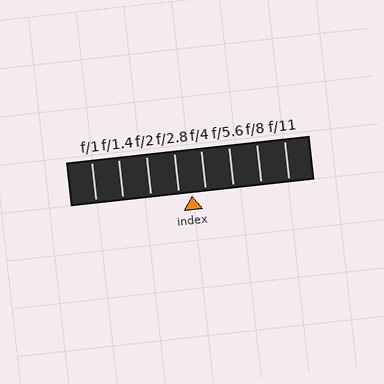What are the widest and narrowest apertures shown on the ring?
The widest aperture shown is f/1 and the narrowest is f/11.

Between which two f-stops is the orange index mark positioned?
The index mark is between f/2.8 and f/4.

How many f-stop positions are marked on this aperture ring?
There are 8 f-stop positions marked.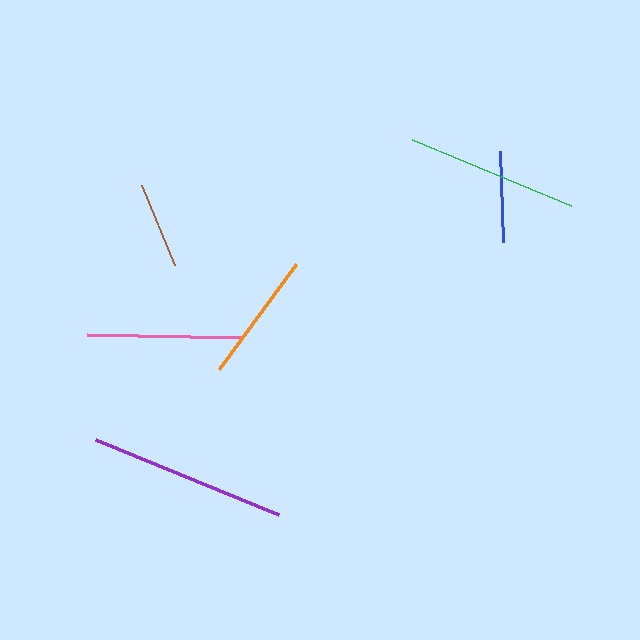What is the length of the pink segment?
The pink segment is approximately 154 pixels long.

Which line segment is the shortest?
The brown line is the shortest at approximately 87 pixels.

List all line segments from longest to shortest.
From longest to shortest: purple, green, pink, orange, blue, brown.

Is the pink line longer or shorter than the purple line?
The purple line is longer than the pink line.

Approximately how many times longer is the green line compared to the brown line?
The green line is approximately 2.0 times the length of the brown line.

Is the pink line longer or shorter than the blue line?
The pink line is longer than the blue line.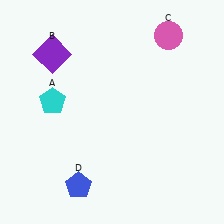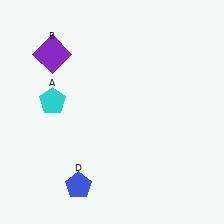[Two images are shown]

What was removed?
The pink circle (C) was removed in Image 2.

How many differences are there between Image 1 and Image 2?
There is 1 difference between the two images.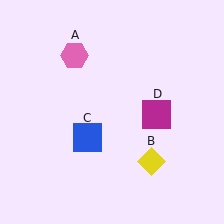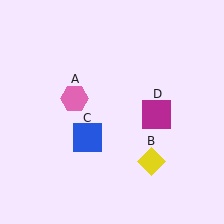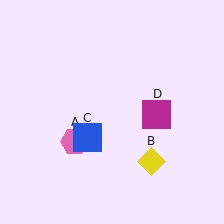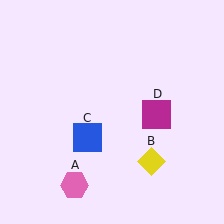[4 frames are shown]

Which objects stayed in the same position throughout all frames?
Yellow diamond (object B) and blue square (object C) and magenta square (object D) remained stationary.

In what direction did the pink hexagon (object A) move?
The pink hexagon (object A) moved down.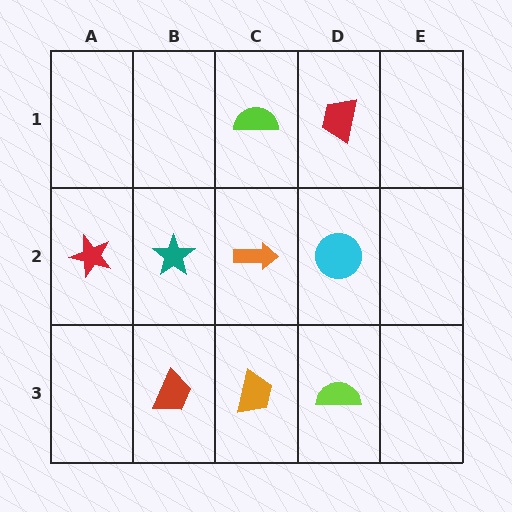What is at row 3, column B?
A red trapezoid.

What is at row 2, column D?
A cyan circle.